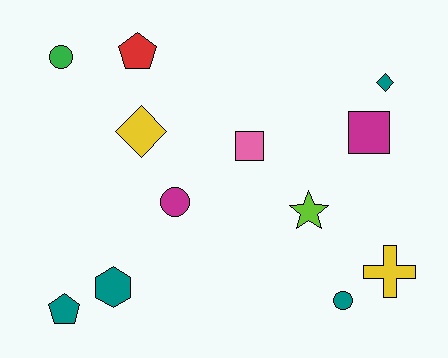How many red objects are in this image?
There is 1 red object.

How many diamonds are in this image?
There are 2 diamonds.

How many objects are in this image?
There are 12 objects.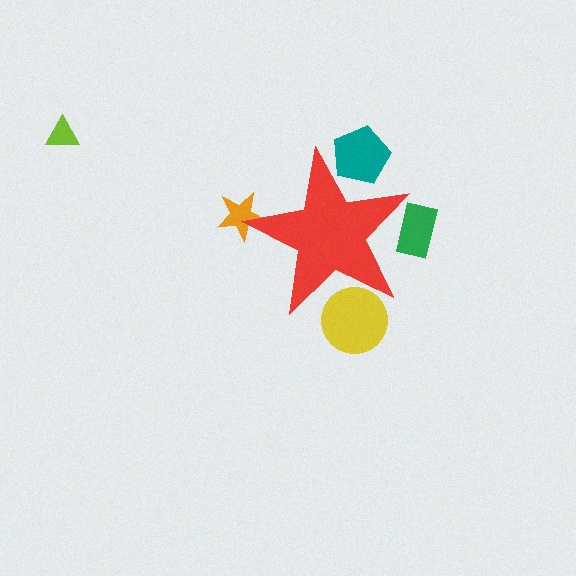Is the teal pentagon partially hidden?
Yes, the teal pentagon is partially hidden behind the red star.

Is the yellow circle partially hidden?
Yes, the yellow circle is partially hidden behind the red star.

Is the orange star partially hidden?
Yes, the orange star is partially hidden behind the red star.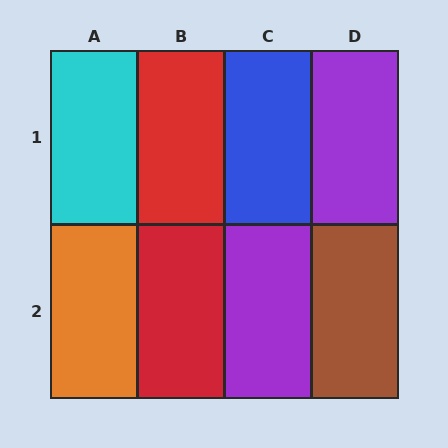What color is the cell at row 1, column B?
Red.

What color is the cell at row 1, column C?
Blue.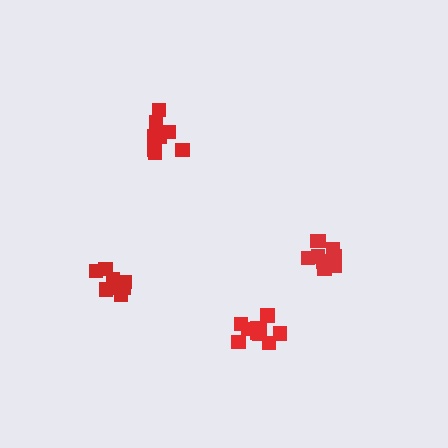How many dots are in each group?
Group 1: 10 dots, Group 2: 9 dots, Group 3: 10 dots, Group 4: 11 dots (40 total).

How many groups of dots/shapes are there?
There are 4 groups.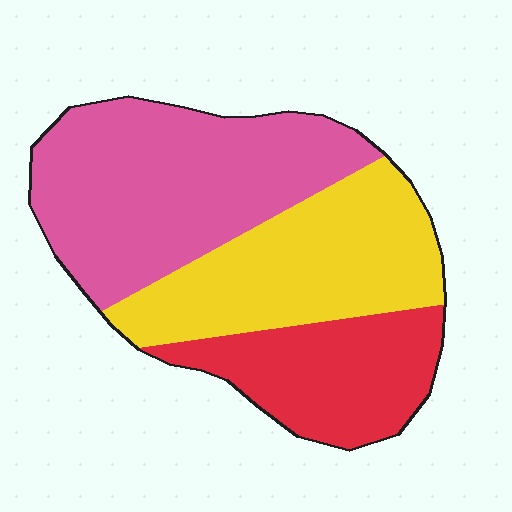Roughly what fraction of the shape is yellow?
Yellow covers about 35% of the shape.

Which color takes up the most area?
Pink, at roughly 45%.